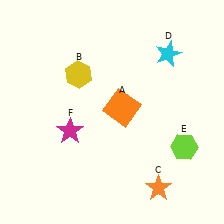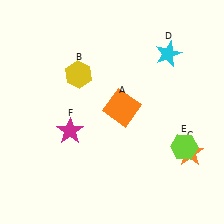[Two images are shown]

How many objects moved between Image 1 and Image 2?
1 object moved between the two images.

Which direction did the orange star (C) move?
The orange star (C) moved up.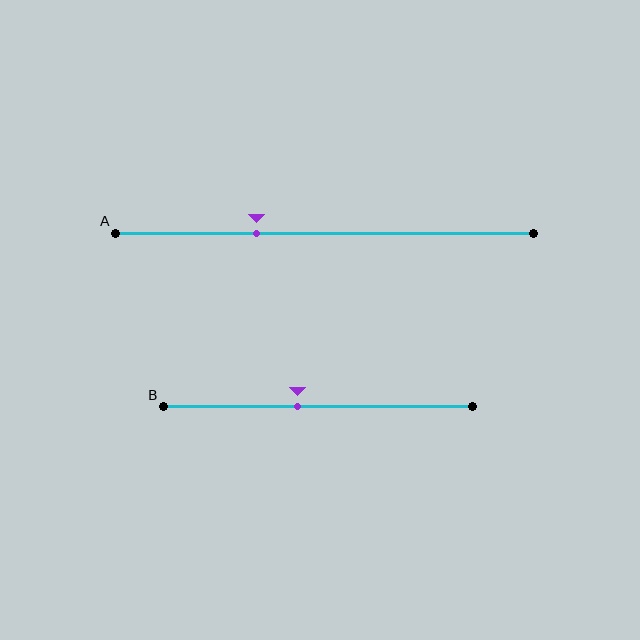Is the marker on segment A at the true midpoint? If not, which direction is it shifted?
No, the marker on segment A is shifted to the left by about 16% of the segment length.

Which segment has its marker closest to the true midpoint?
Segment B has its marker closest to the true midpoint.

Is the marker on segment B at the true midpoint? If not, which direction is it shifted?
No, the marker on segment B is shifted to the left by about 7% of the segment length.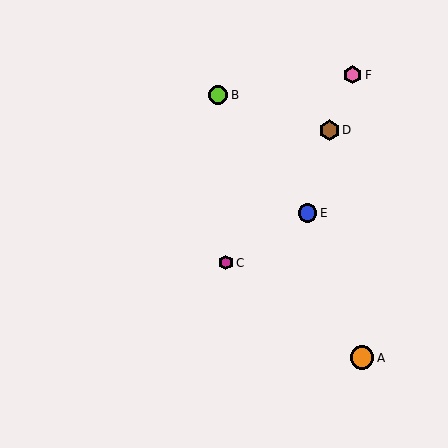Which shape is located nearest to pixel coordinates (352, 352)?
The orange circle (labeled A) at (362, 358) is nearest to that location.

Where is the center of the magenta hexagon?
The center of the magenta hexagon is at (226, 263).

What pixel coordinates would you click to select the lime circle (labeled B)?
Click at (218, 95) to select the lime circle B.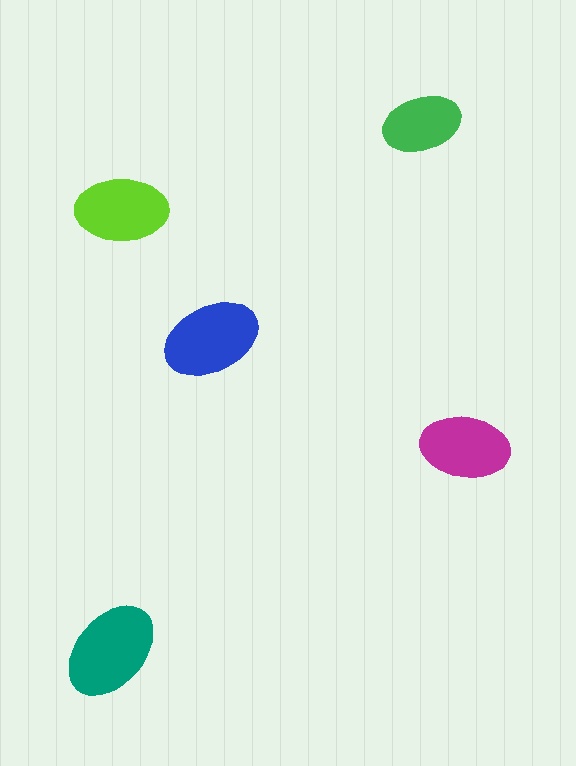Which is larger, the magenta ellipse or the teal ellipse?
The teal one.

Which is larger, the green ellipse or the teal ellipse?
The teal one.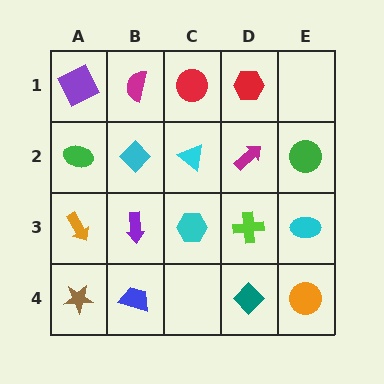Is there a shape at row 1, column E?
No, that cell is empty.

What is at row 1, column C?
A red circle.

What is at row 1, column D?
A red hexagon.